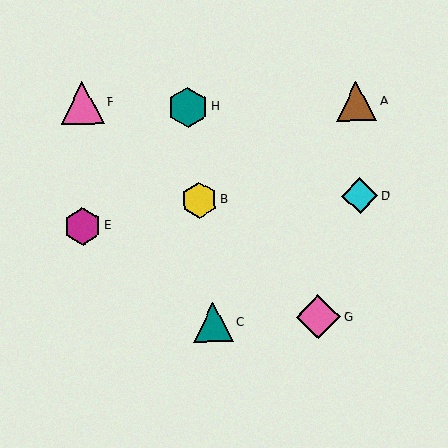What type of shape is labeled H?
Shape H is a teal hexagon.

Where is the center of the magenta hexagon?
The center of the magenta hexagon is at (82, 226).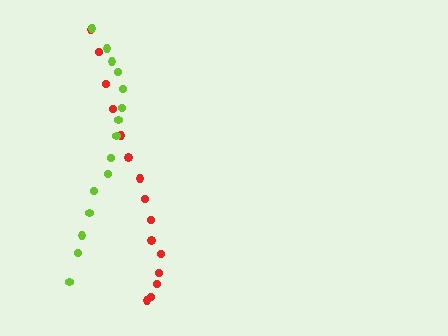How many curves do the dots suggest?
There are 2 distinct paths.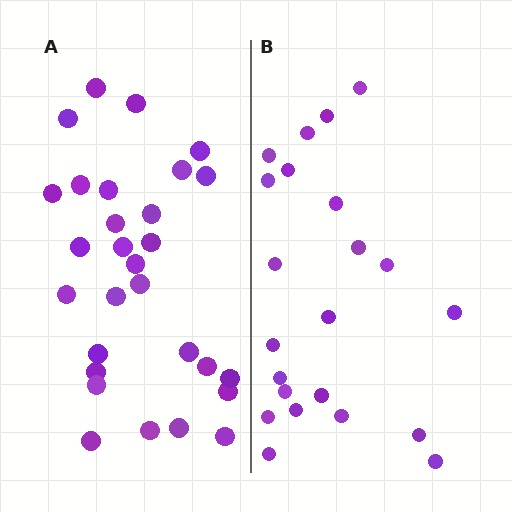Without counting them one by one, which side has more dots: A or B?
Region A (the left region) has more dots.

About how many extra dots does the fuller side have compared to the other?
Region A has roughly 8 or so more dots than region B.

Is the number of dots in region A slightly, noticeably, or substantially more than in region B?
Region A has noticeably more, but not dramatically so. The ratio is roughly 1.3 to 1.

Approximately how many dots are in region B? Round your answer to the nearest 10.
About 20 dots. (The exact count is 22, which rounds to 20.)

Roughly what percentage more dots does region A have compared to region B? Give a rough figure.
About 30% more.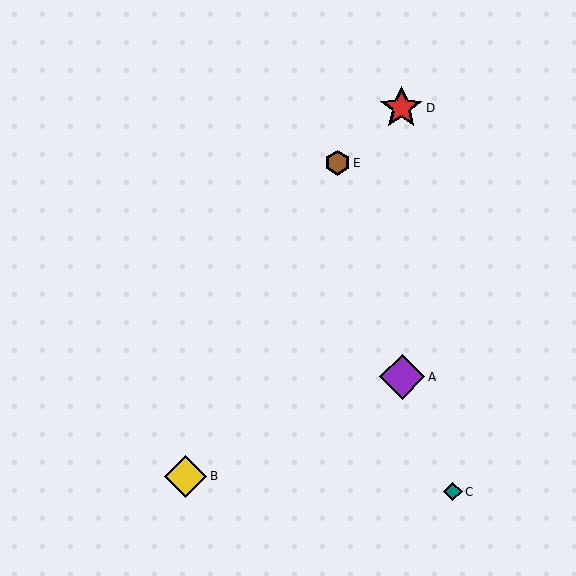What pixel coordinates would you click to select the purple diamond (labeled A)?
Click at (402, 377) to select the purple diamond A.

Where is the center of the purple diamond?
The center of the purple diamond is at (402, 377).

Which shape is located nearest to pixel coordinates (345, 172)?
The brown hexagon (labeled E) at (337, 163) is nearest to that location.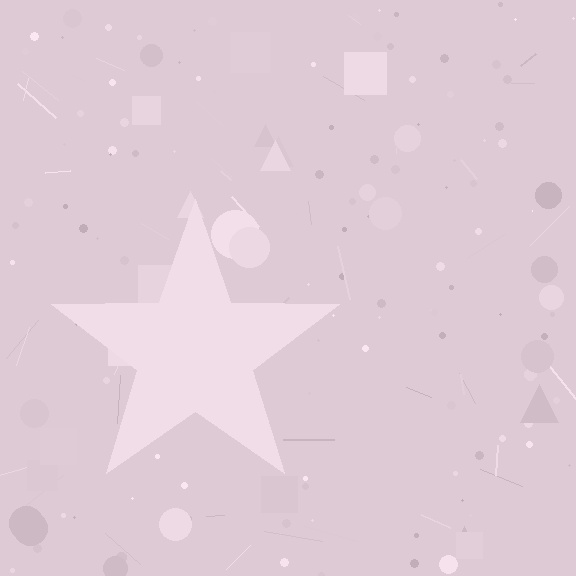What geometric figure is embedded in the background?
A star is embedded in the background.